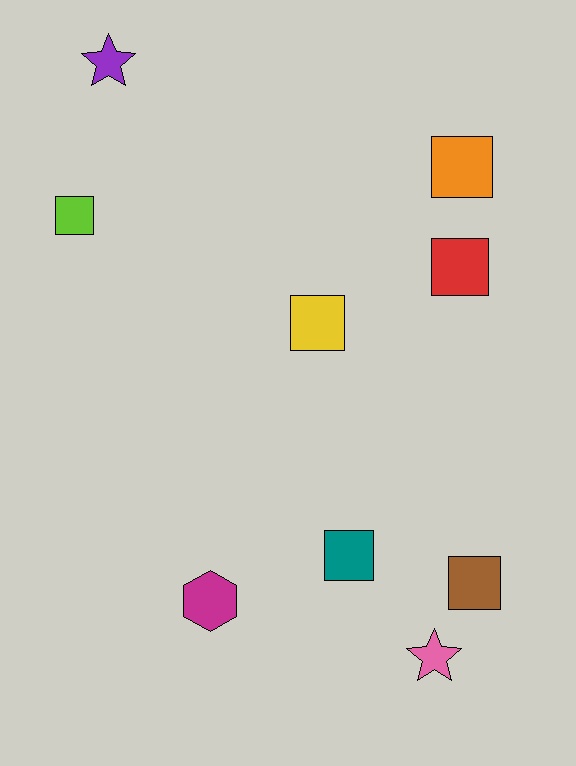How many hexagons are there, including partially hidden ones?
There is 1 hexagon.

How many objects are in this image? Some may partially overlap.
There are 9 objects.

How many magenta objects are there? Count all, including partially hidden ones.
There is 1 magenta object.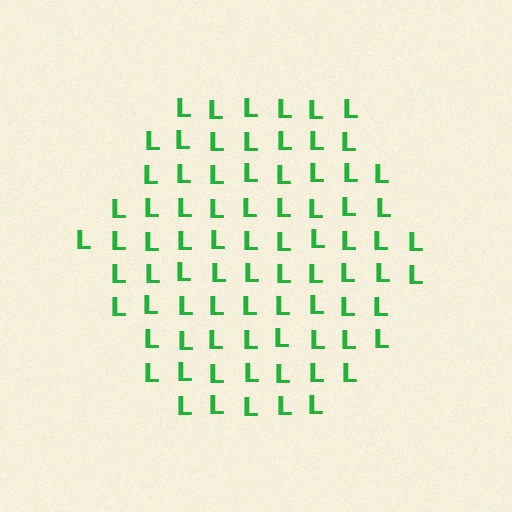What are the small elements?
The small elements are letter L's.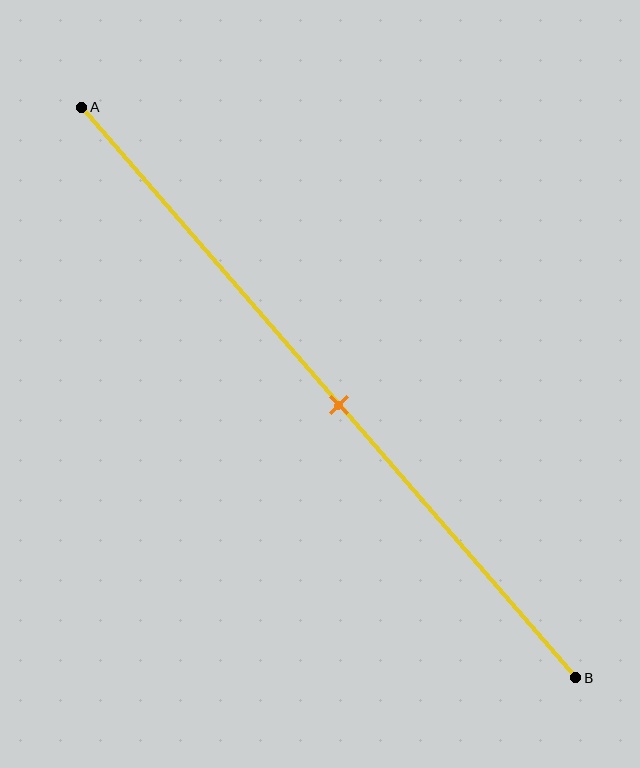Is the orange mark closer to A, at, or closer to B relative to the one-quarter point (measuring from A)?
The orange mark is closer to point B than the one-quarter point of segment AB.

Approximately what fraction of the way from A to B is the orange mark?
The orange mark is approximately 50% of the way from A to B.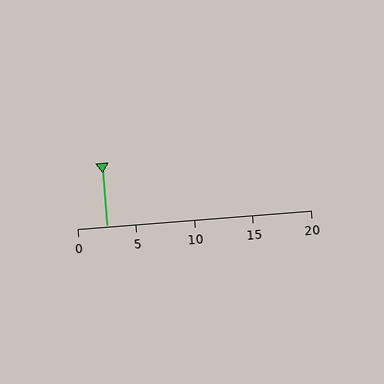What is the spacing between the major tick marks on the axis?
The major ticks are spaced 5 apart.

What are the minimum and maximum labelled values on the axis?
The axis runs from 0 to 20.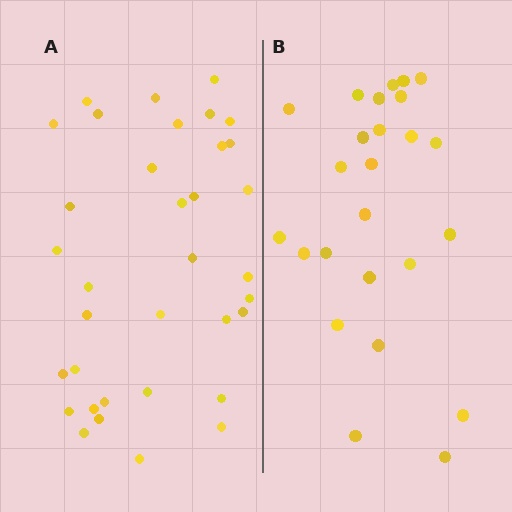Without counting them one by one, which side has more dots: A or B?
Region A (the left region) has more dots.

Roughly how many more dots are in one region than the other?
Region A has roughly 10 or so more dots than region B.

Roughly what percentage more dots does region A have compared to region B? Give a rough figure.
About 40% more.